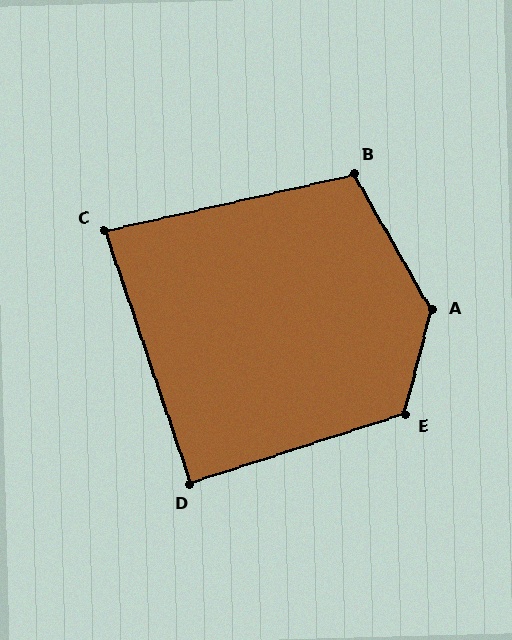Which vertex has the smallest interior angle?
C, at approximately 84 degrees.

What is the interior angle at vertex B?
Approximately 107 degrees (obtuse).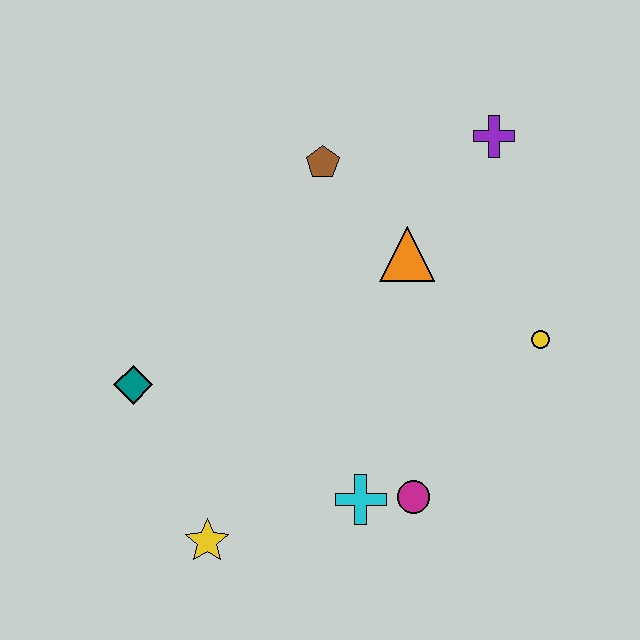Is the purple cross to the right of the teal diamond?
Yes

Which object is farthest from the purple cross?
The yellow star is farthest from the purple cross.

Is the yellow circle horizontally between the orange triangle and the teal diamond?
No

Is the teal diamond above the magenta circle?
Yes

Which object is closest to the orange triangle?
The brown pentagon is closest to the orange triangle.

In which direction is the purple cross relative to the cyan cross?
The purple cross is above the cyan cross.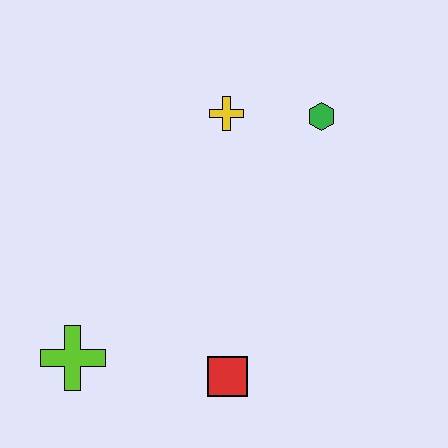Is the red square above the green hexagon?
No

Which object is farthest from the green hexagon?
The lime cross is farthest from the green hexagon.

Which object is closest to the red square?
The lime cross is closest to the red square.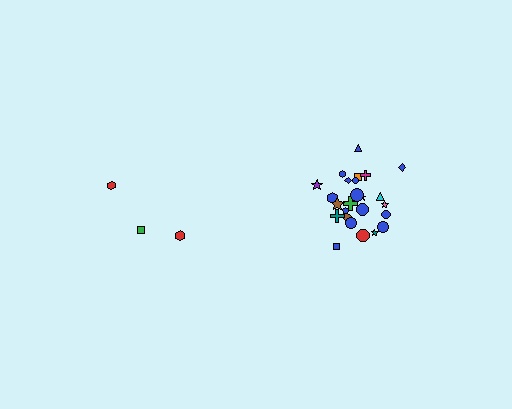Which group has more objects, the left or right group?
The right group.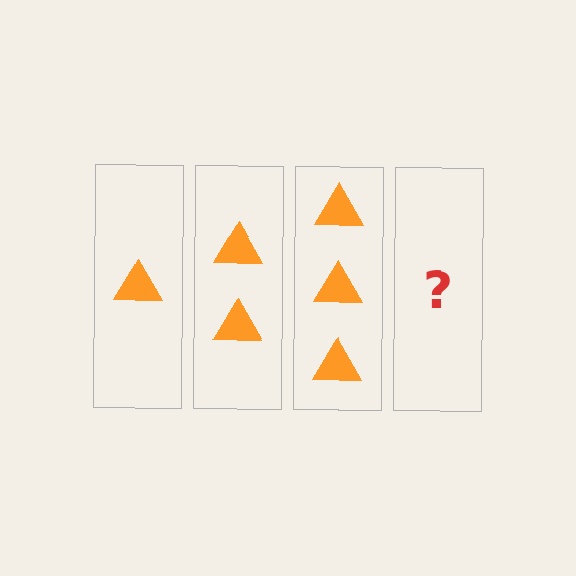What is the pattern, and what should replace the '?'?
The pattern is that each step adds one more triangle. The '?' should be 4 triangles.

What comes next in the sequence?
The next element should be 4 triangles.